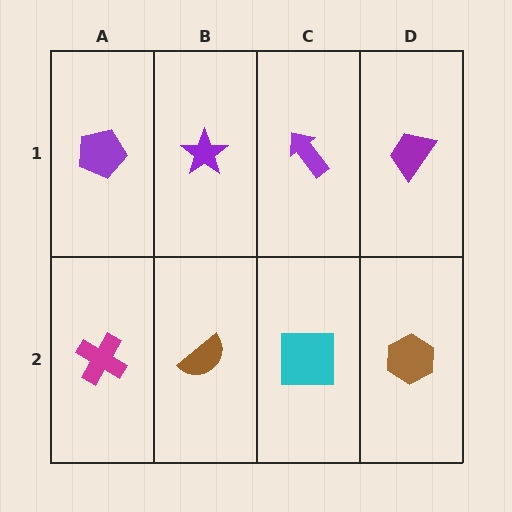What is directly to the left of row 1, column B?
A purple pentagon.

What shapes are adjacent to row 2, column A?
A purple pentagon (row 1, column A), a brown semicircle (row 2, column B).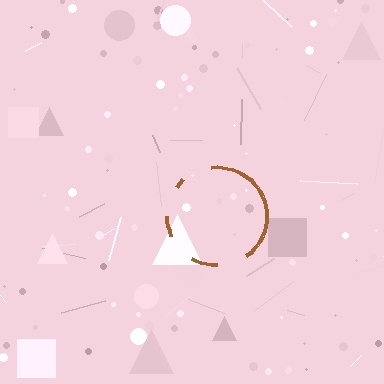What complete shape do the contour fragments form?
The contour fragments form a circle.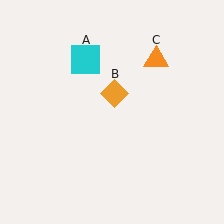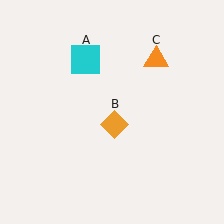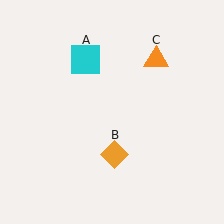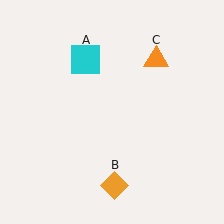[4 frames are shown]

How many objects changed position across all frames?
1 object changed position: orange diamond (object B).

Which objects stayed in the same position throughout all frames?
Cyan square (object A) and orange triangle (object C) remained stationary.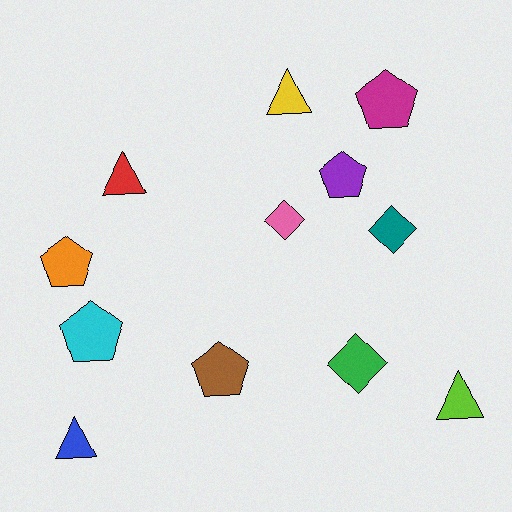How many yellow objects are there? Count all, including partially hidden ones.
There is 1 yellow object.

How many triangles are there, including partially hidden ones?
There are 4 triangles.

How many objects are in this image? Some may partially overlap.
There are 12 objects.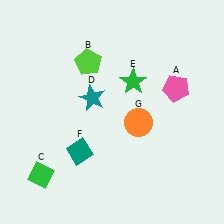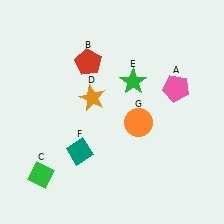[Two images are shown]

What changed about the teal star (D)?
In Image 1, D is teal. In Image 2, it changed to orange.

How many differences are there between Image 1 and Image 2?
There are 2 differences between the two images.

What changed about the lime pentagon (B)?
In Image 1, B is lime. In Image 2, it changed to red.